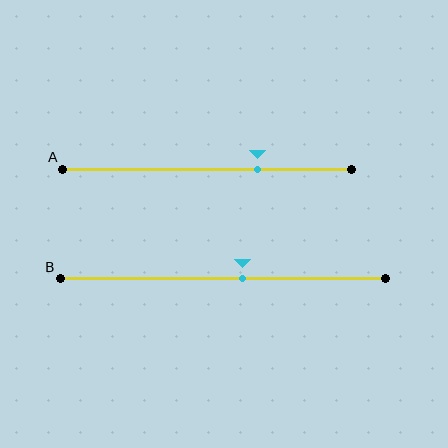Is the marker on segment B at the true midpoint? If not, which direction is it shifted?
No, the marker on segment B is shifted to the right by about 6% of the segment length.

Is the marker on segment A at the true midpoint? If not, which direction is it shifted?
No, the marker on segment A is shifted to the right by about 17% of the segment length.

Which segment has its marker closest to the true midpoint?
Segment B has its marker closest to the true midpoint.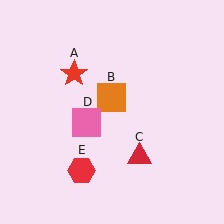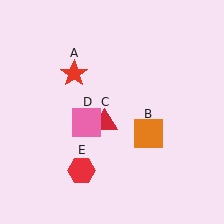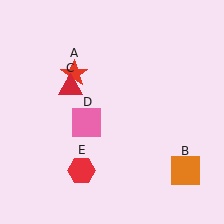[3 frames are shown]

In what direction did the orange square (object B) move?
The orange square (object B) moved down and to the right.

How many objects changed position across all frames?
2 objects changed position: orange square (object B), red triangle (object C).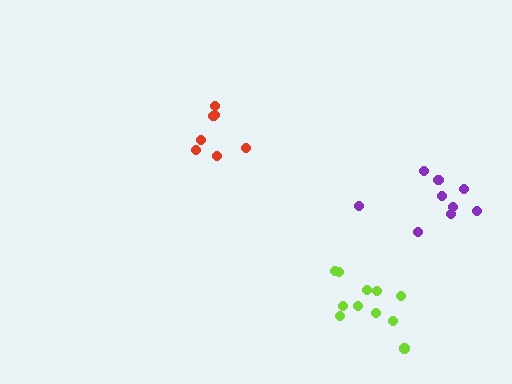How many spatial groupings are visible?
There are 3 spatial groupings.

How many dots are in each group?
Group 1: 7 dots, Group 2: 9 dots, Group 3: 11 dots (27 total).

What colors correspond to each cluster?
The clusters are colored: red, purple, lime.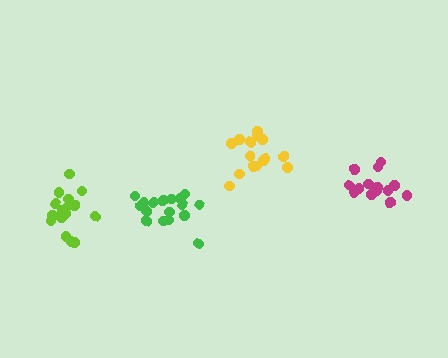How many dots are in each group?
Group 1: 17 dots, Group 2: 14 dots, Group 3: 16 dots, Group 4: 16 dots (63 total).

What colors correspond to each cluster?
The clusters are colored: green, magenta, yellow, lime.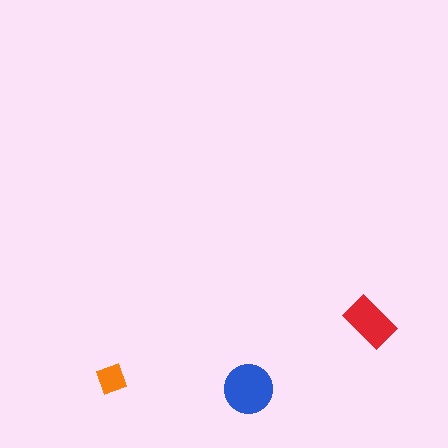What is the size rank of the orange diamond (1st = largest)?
3rd.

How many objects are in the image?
There are 3 objects in the image.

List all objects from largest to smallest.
The blue circle, the red rectangle, the orange diamond.